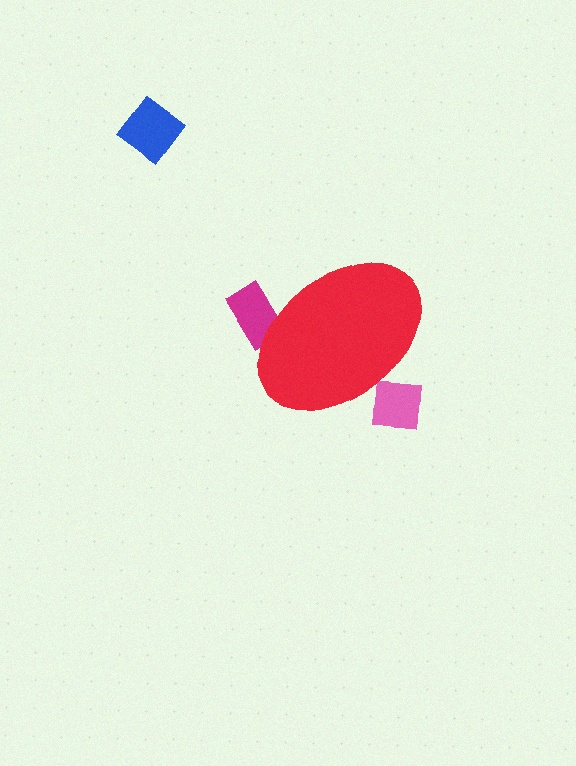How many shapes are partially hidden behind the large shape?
2 shapes are partially hidden.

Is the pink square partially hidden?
Yes, the pink square is partially hidden behind the red ellipse.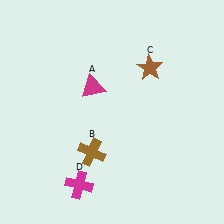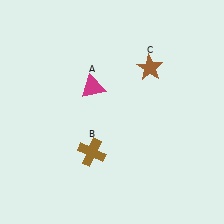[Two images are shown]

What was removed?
The magenta cross (D) was removed in Image 2.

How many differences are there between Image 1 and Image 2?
There is 1 difference between the two images.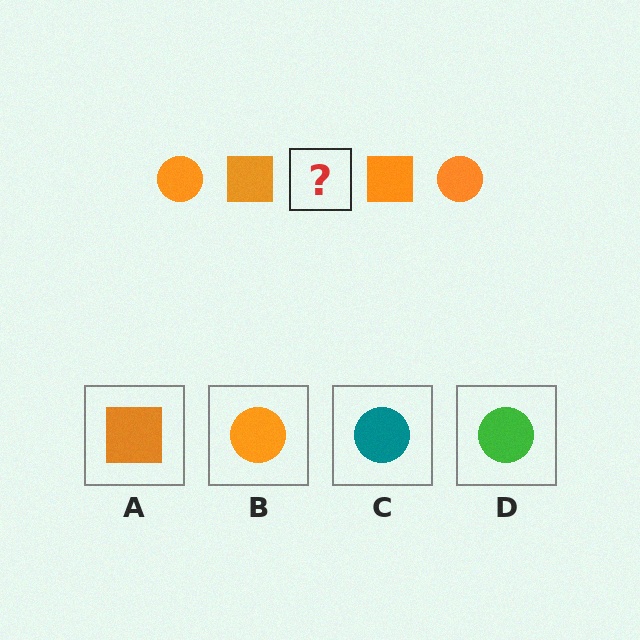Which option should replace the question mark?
Option B.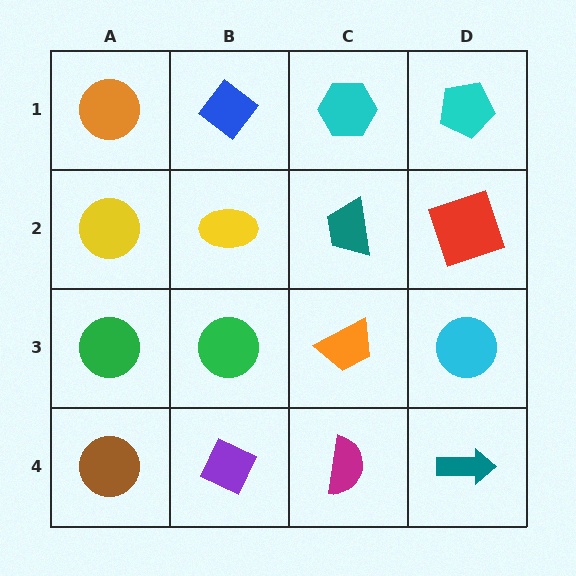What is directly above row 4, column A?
A green circle.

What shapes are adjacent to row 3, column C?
A teal trapezoid (row 2, column C), a magenta semicircle (row 4, column C), a green circle (row 3, column B), a cyan circle (row 3, column D).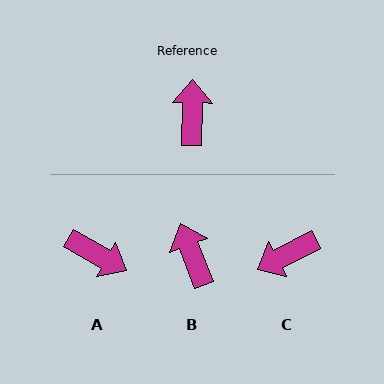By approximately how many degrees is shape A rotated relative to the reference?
Approximately 118 degrees clockwise.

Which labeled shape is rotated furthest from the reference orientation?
C, about 119 degrees away.